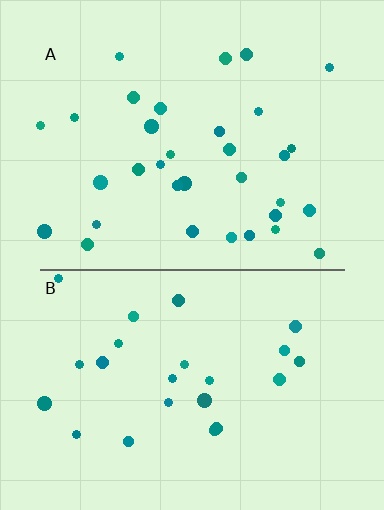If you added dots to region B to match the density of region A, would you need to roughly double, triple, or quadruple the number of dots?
Approximately double.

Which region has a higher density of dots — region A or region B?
A (the top).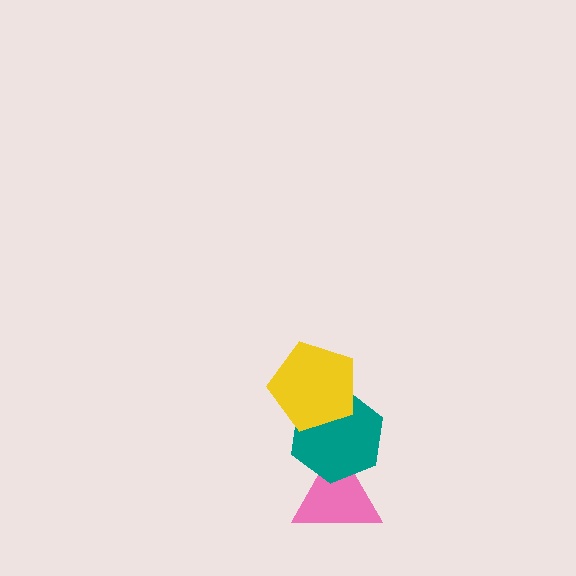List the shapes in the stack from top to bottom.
From top to bottom: the yellow pentagon, the teal hexagon, the pink triangle.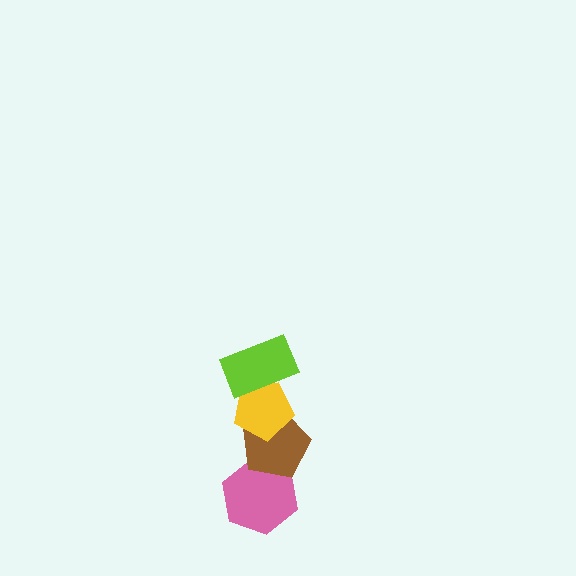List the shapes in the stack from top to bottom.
From top to bottom: the lime rectangle, the yellow pentagon, the brown pentagon, the pink hexagon.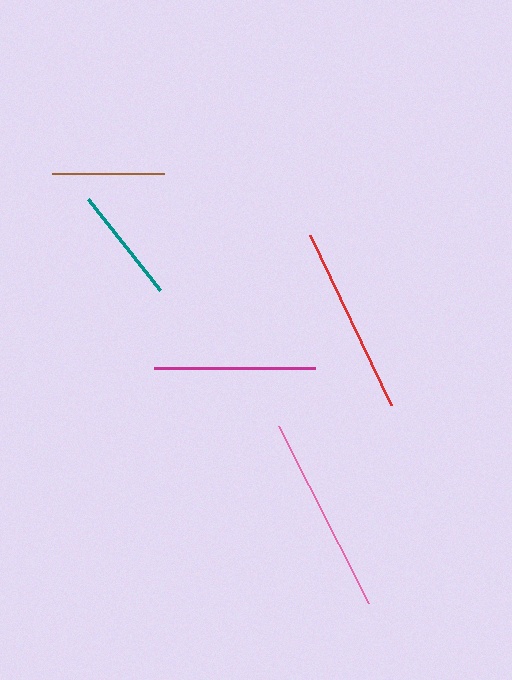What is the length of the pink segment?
The pink segment is approximately 199 pixels long.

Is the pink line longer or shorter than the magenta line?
The pink line is longer than the magenta line.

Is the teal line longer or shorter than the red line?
The red line is longer than the teal line.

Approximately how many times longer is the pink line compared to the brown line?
The pink line is approximately 1.8 times the length of the brown line.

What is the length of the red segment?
The red segment is approximately 189 pixels long.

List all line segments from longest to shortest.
From longest to shortest: pink, red, magenta, teal, brown.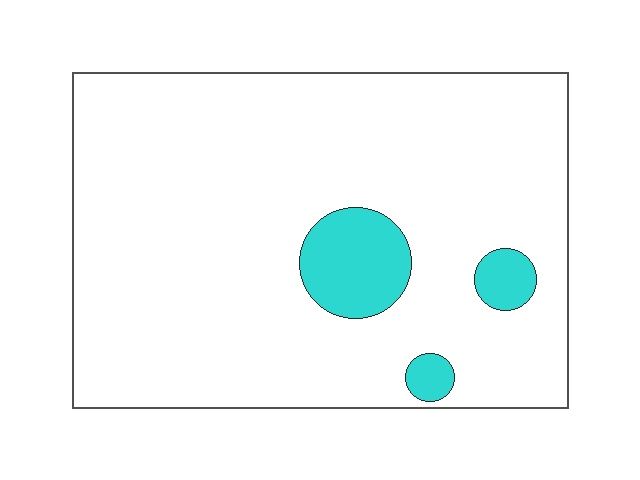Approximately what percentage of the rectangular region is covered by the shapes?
Approximately 10%.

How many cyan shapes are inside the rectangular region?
3.